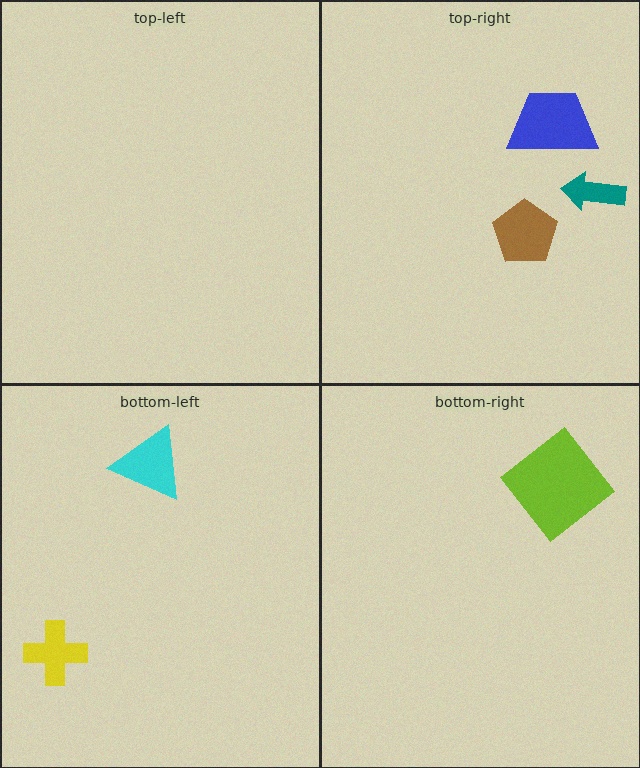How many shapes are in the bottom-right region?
1.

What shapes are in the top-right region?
The blue trapezoid, the teal arrow, the brown pentagon.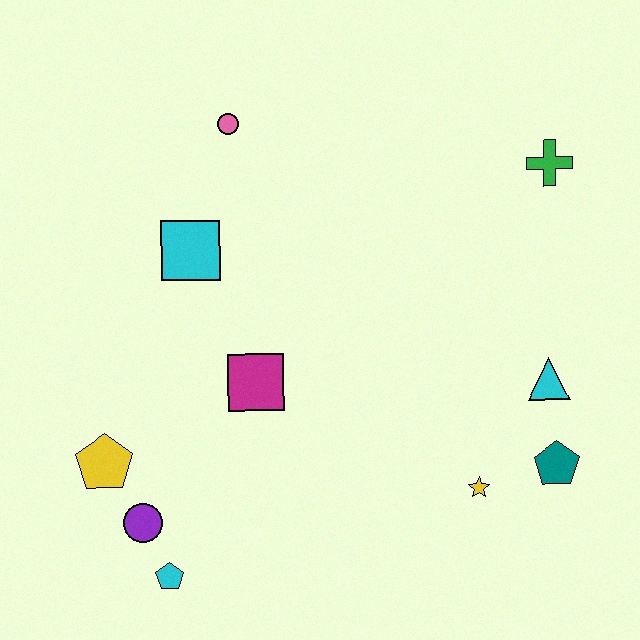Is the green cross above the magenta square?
Yes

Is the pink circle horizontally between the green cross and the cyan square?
Yes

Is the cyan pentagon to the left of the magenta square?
Yes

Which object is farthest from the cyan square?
The teal pentagon is farthest from the cyan square.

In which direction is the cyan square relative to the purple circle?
The cyan square is above the purple circle.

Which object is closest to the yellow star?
The teal pentagon is closest to the yellow star.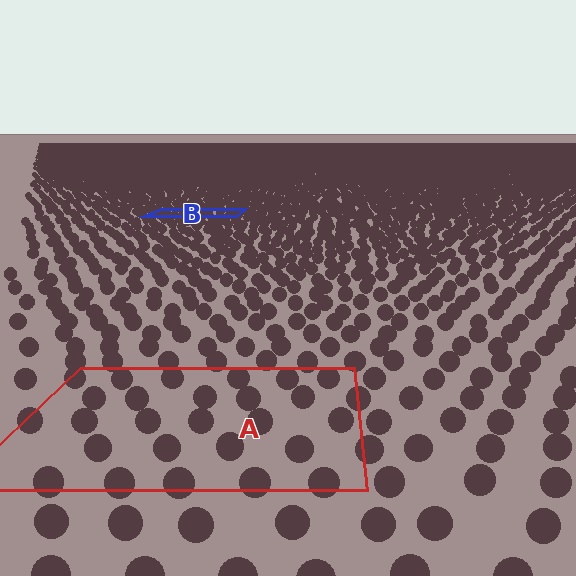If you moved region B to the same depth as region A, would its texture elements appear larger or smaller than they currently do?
They would appear larger. At a closer depth, the same texture elements are projected at a bigger on-screen size.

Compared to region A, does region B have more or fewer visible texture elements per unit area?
Region B has more texture elements per unit area — they are packed more densely because it is farther away.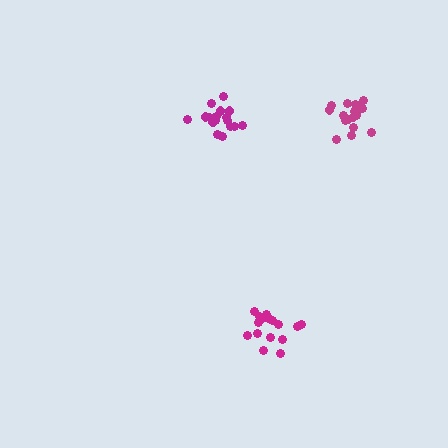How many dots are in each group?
Group 1: 19 dots, Group 2: 17 dots, Group 3: 16 dots (52 total).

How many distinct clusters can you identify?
There are 3 distinct clusters.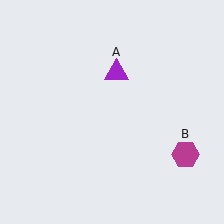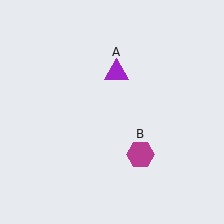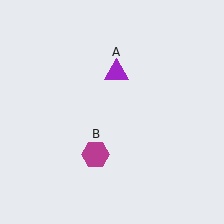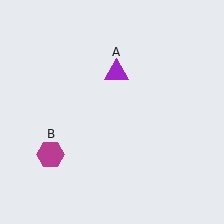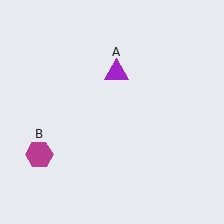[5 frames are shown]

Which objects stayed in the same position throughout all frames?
Purple triangle (object A) remained stationary.